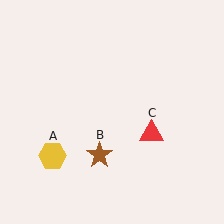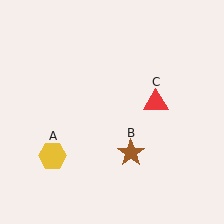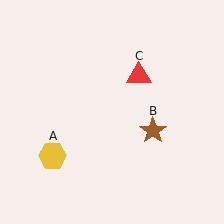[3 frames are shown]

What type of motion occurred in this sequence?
The brown star (object B), red triangle (object C) rotated counterclockwise around the center of the scene.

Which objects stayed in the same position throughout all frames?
Yellow hexagon (object A) remained stationary.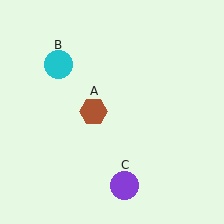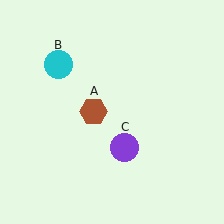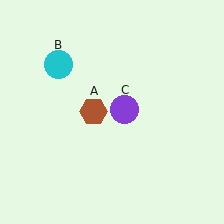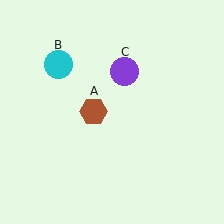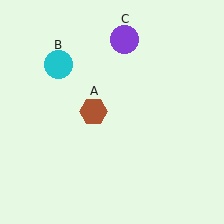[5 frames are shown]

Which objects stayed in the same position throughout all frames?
Brown hexagon (object A) and cyan circle (object B) remained stationary.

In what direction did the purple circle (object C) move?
The purple circle (object C) moved up.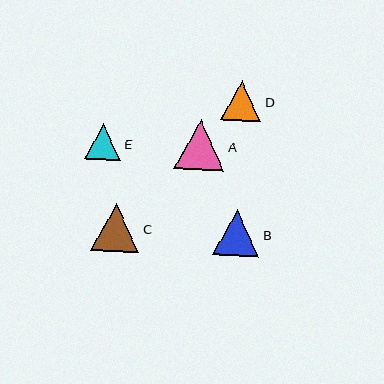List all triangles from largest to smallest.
From largest to smallest: A, C, B, D, E.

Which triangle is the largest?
Triangle A is the largest with a size of approximately 50 pixels.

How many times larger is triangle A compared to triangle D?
Triangle A is approximately 1.3 times the size of triangle D.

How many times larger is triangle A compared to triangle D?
Triangle A is approximately 1.3 times the size of triangle D.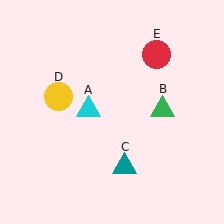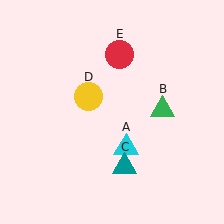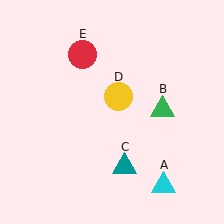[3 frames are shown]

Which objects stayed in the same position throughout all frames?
Green triangle (object B) and teal triangle (object C) remained stationary.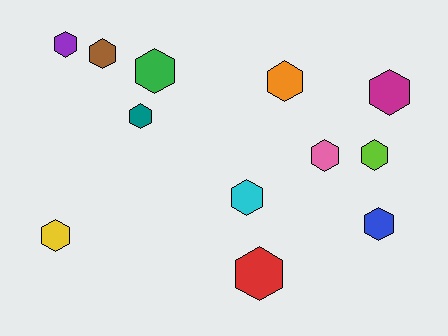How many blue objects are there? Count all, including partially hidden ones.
There is 1 blue object.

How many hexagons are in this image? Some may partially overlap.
There are 12 hexagons.